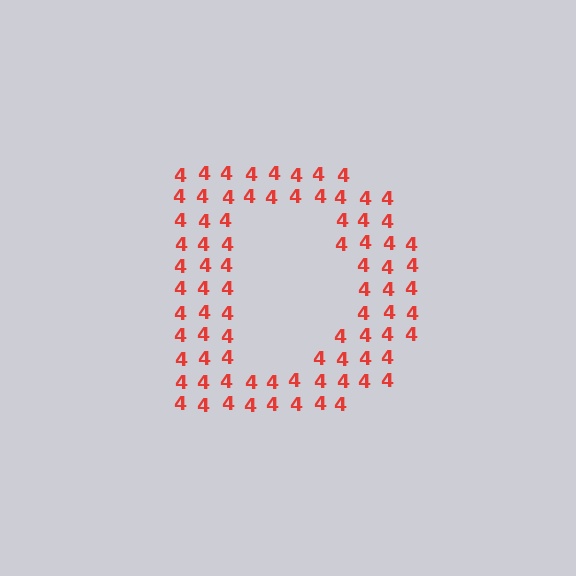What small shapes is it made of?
It is made of small digit 4's.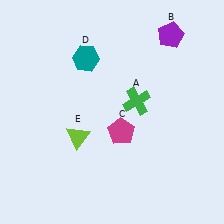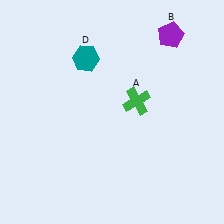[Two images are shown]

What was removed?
The magenta pentagon (C), the lime triangle (E) were removed in Image 2.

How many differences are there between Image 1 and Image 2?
There are 2 differences between the two images.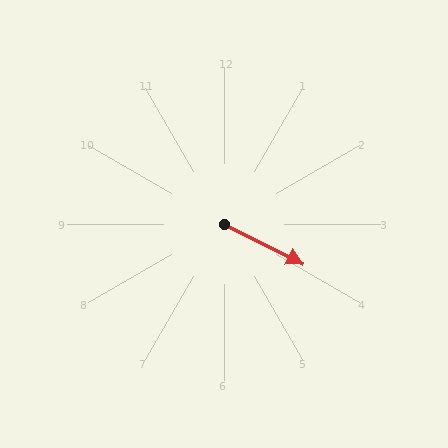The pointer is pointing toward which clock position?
Roughly 4 o'clock.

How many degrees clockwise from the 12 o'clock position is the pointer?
Approximately 116 degrees.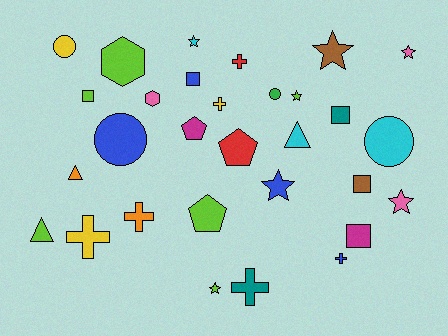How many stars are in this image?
There are 7 stars.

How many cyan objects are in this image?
There are 3 cyan objects.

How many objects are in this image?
There are 30 objects.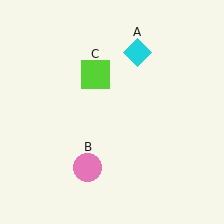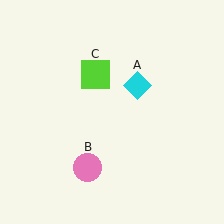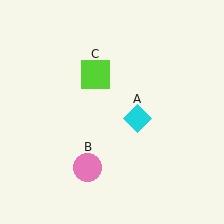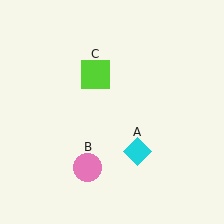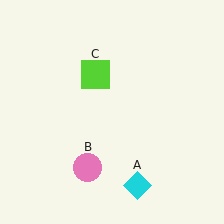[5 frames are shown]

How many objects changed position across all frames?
1 object changed position: cyan diamond (object A).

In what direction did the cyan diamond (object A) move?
The cyan diamond (object A) moved down.